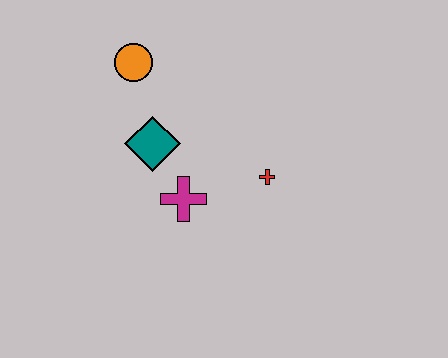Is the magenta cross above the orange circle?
No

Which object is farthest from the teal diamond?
The red cross is farthest from the teal diamond.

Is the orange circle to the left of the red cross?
Yes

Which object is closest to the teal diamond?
The magenta cross is closest to the teal diamond.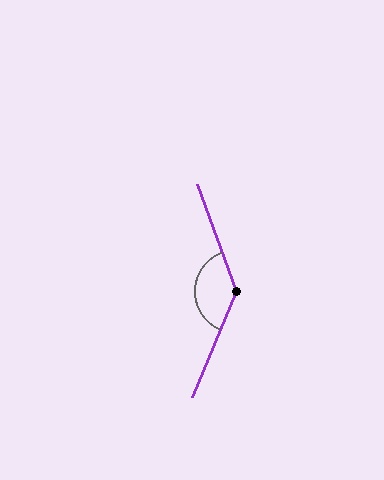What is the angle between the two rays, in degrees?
Approximately 137 degrees.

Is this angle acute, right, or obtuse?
It is obtuse.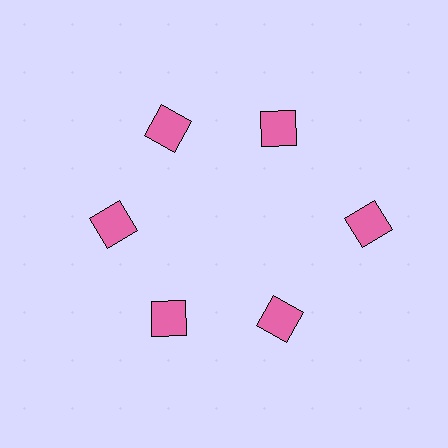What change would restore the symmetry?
The symmetry would be restored by moving it inward, back onto the ring so that all 6 squares sit at equal angles and equal distance from the center.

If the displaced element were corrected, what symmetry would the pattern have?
It would have 6-fold rotational symmetry — the pattern would map onto itself every 60 degrees.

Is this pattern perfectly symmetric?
No. The 6 pink squares are arranged in a ring, but one element near the 3 o'clock position is pushed outward from the center, breaking the 6-fold rotational symmetry.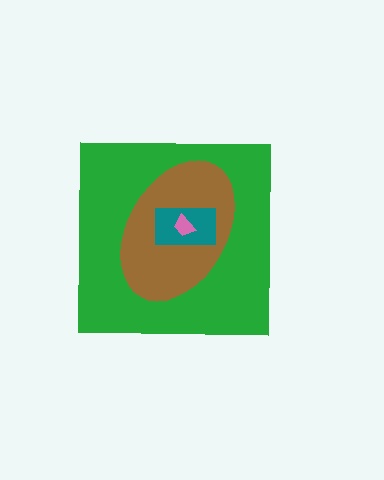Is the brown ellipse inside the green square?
Yes.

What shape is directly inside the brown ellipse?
The teal rectangle.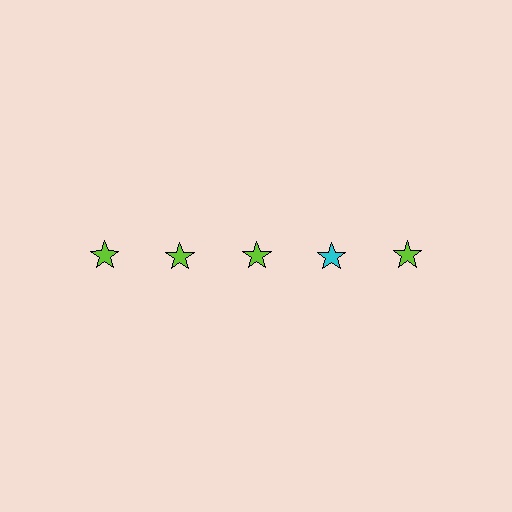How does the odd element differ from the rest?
It has a different color: cyan instead of lime.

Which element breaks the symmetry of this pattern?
The cyan star in the top row, second from right column breaks the symmetry. All other shapes are lime stars.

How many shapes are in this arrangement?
There are 5 shapes arranged in a grid pattern.